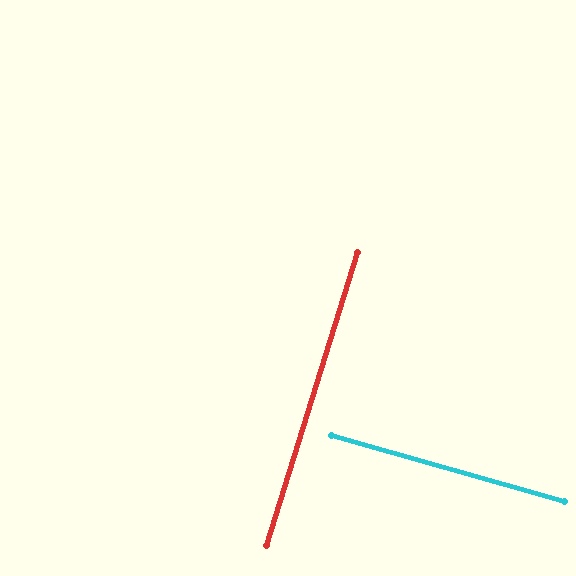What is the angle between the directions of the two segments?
Approximately 89 degrees.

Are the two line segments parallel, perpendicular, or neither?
Perpendicular — they meet at approximately 89°.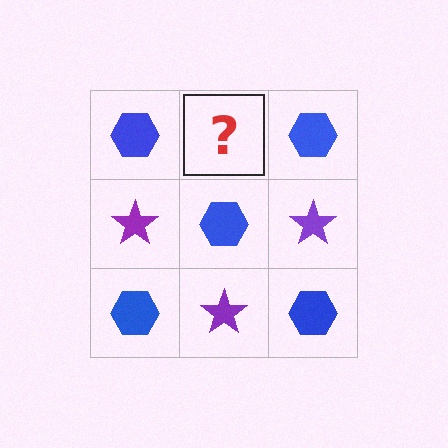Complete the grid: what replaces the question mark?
The question mark should be replaced with a purple star.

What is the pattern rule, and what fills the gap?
The rule is that it alternates blue hexagon and purple star in a checkerboard pattern. The gap should be filled with a purple star.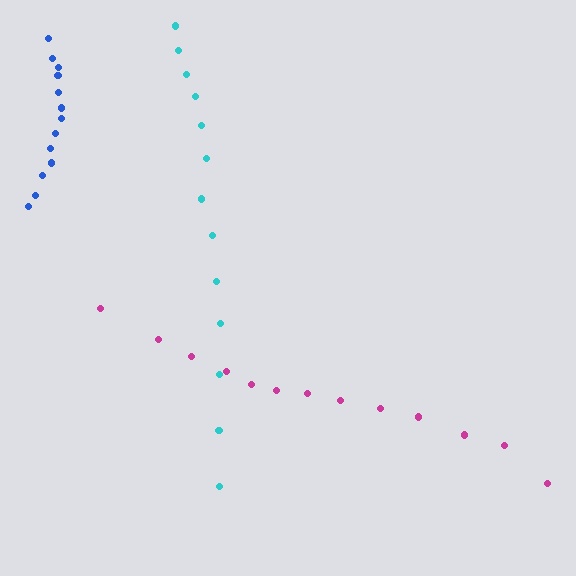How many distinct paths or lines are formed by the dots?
There are 3 distinct paths.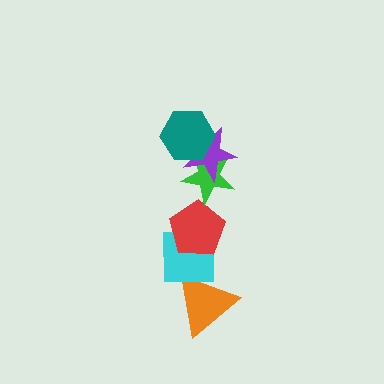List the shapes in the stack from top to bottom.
From top to bottom: the teal hexagon, the purple star, the green star, the red pentagon, the cyan square, the orange triangle.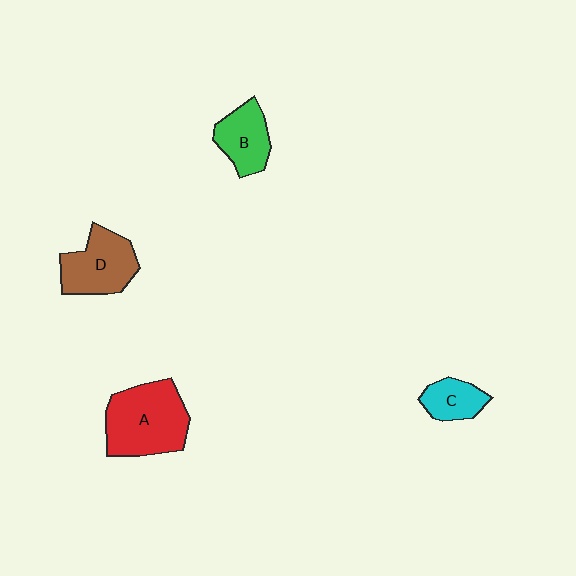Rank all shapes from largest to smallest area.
From largest to smallest: A (red), D (brown), B (green), C (cyan).